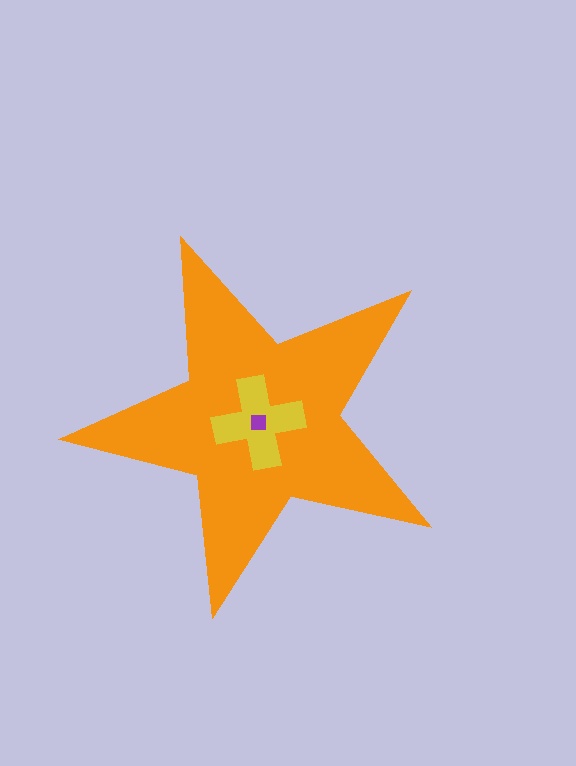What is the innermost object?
The purple square.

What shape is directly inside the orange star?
The yellow cross.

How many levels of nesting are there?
3.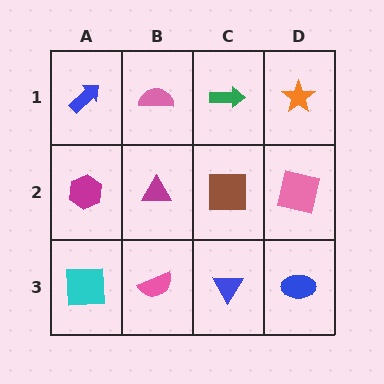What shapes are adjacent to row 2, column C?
A green arrow (row 1, column C), a blue triangle (row 3, column C), a magenta triangle (row 2, column B), a pink square (row 2, column D).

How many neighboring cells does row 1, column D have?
2.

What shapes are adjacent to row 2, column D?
An orange star (row 1, column D), a blue ellipse (row 3, column D), a brown square (row 2, column C).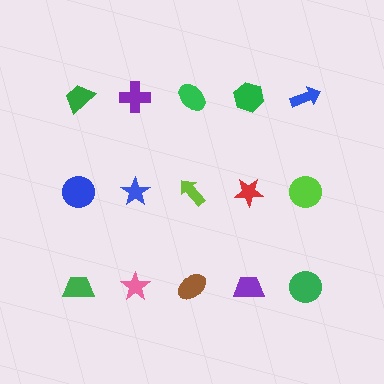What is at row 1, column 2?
A purple cross.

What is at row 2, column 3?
A lime arrow.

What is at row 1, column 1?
A green trapezoid.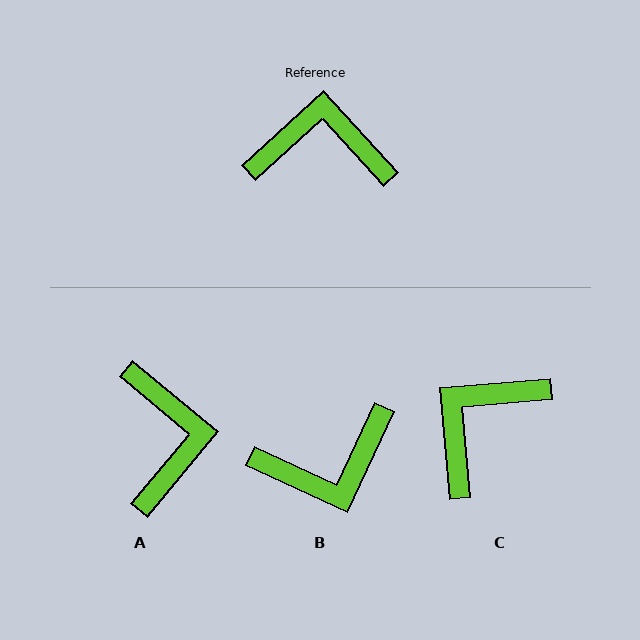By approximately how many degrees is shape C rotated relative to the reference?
Approximately 53 degrees counter-clockwise.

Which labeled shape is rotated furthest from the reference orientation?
B, about 157 degrees away.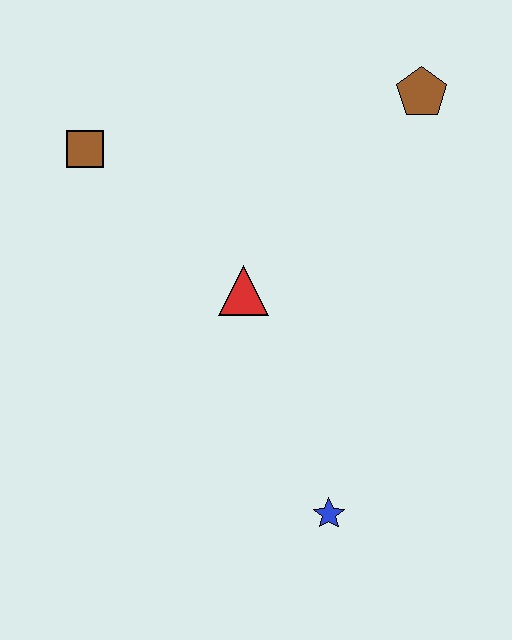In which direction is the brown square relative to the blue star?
The brown square is above the blue star.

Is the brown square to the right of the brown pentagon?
No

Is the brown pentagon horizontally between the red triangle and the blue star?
No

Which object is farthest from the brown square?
The blue star is farthest from the brown square.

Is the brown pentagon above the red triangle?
Yes